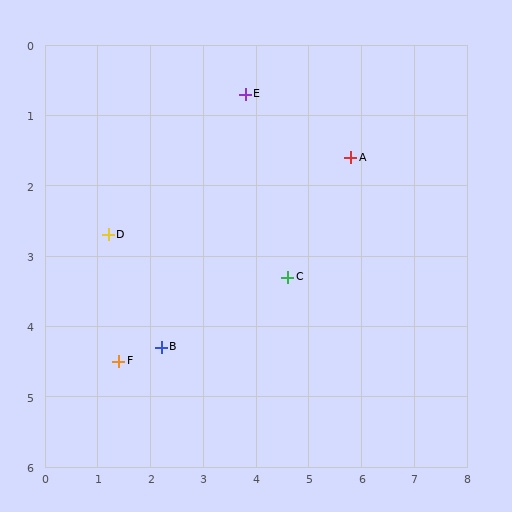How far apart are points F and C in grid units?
Points F and C are about 3.4 grid units apart.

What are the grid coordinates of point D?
Point D is at approximately (1.2, 2.7).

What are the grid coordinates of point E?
Point E is at approximately (3.8, 0.7).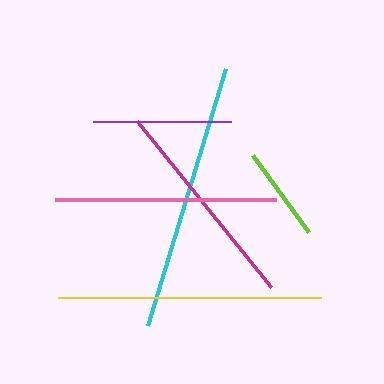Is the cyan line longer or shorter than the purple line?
The cyan line is longer than the purple line.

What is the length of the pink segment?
The pink segment is approximately 221 pixels long.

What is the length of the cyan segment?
The cyan segment is approximately 268 pixels long.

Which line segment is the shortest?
The lime line is the shortest at approximately 95 pixels.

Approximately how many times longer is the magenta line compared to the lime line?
The magenta line is approximately 2.2 times the length of the lime line.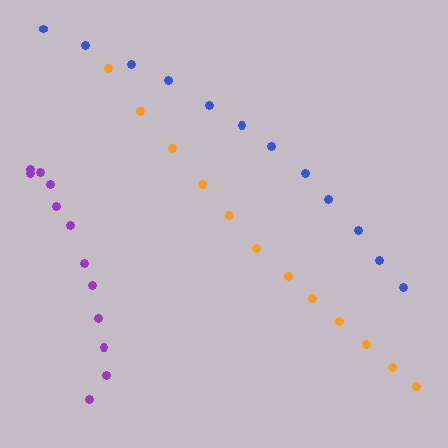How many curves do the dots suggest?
There are 3 distinct paths.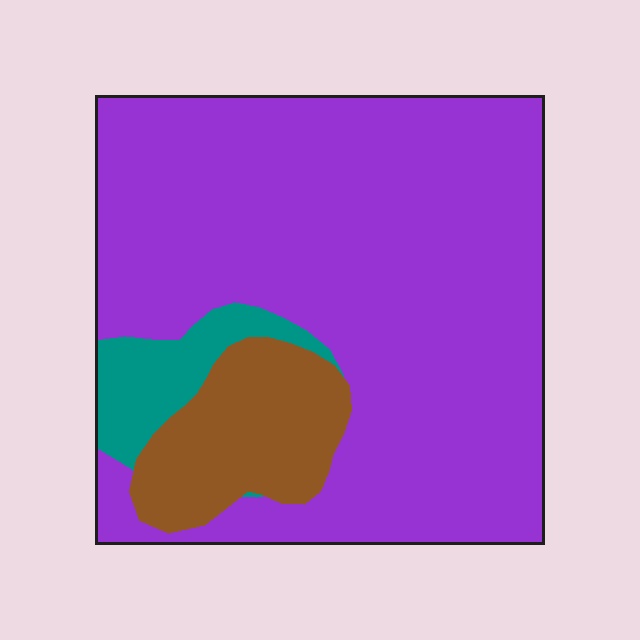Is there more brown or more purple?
Purple.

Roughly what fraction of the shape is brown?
Brown covers about 15% of the shape.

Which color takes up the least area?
Teal, at roughly 5%.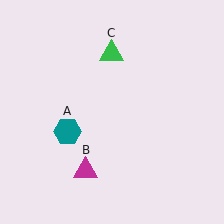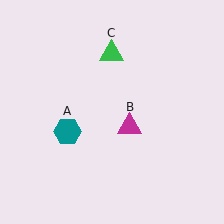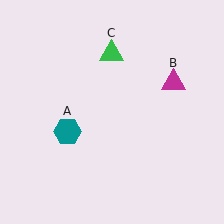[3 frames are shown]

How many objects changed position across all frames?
1 object changed position: magenta triangle (object B).